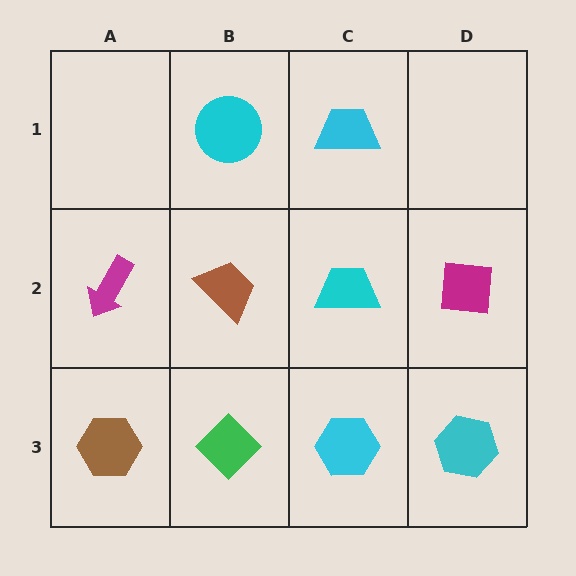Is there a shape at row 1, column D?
No, that cell is empty.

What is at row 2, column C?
A cyan trapezoid.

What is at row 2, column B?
A brown trapezoid.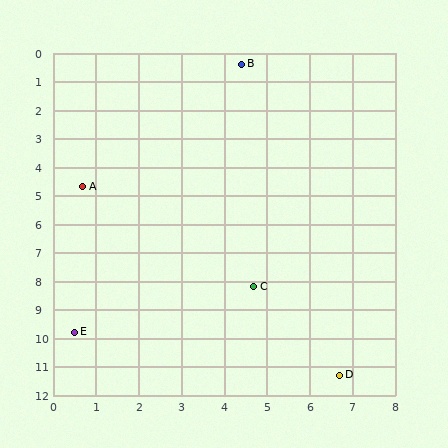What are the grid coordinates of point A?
Point A is at approximately (0.7, 4.7).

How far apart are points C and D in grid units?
Points C and D are about 3.7 grid units apart.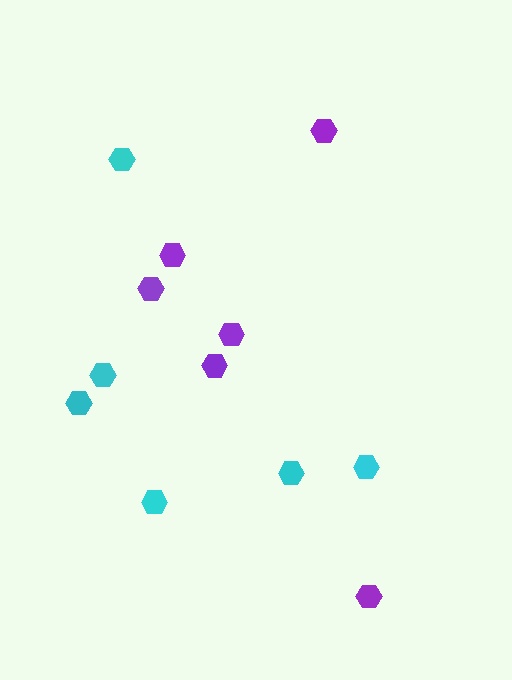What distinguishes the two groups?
There are 2 groups: one group of cyan hexagons (6) and one group of purple hexagons (6).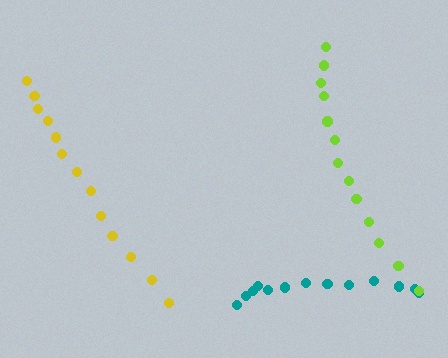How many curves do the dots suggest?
There are 3 distinct paths.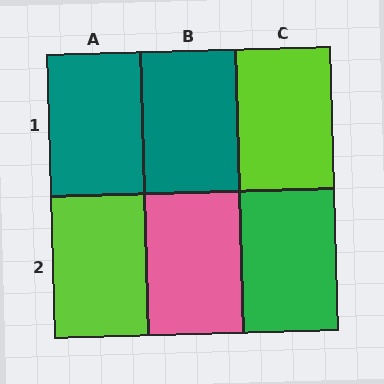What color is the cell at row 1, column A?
Teal.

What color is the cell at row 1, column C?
Lime.